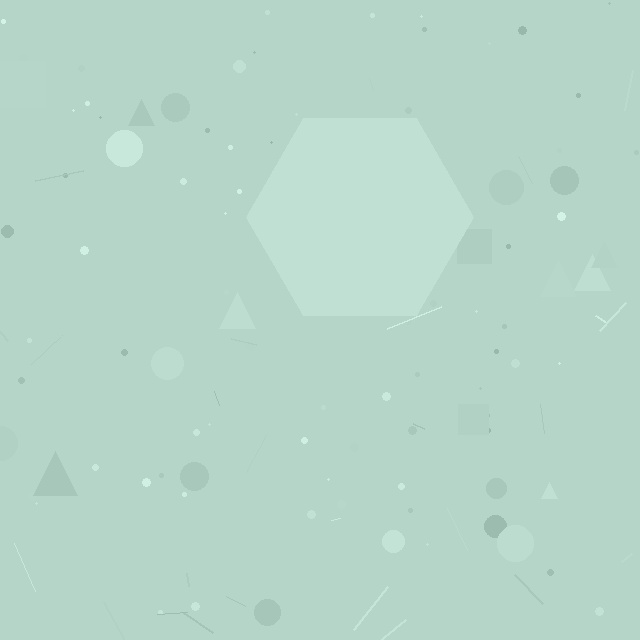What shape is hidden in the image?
A hexagon is hidden in the image.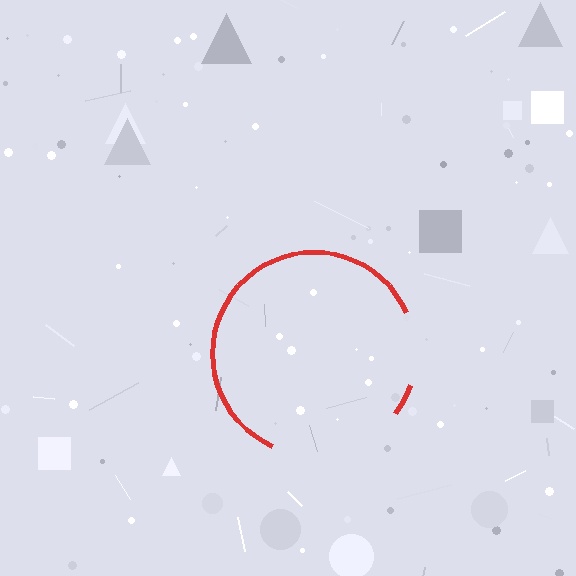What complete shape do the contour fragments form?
The contour fragments form a circle.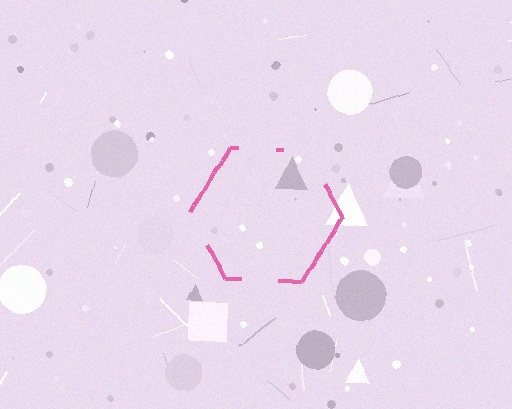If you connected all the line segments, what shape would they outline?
They would outline a hexagon.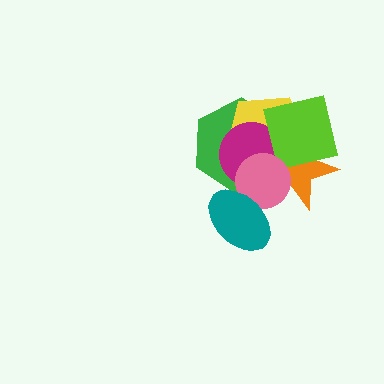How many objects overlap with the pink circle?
6 objects overlap with the pink circle.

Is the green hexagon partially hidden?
Yes, it is partially covered by another shape.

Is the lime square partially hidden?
Yes, it is partially covered by another shape.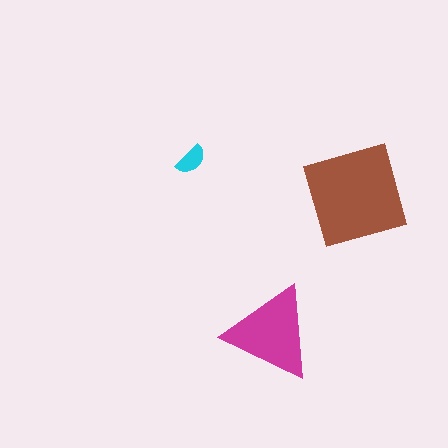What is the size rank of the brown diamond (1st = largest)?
1st.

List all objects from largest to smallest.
The brown diamond, the magenta triangle, the cyan semicircle.